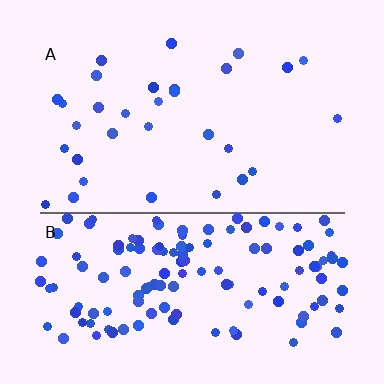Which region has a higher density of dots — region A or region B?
B (the bottom).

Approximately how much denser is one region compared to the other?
Approximately 4.4× — region B over region A.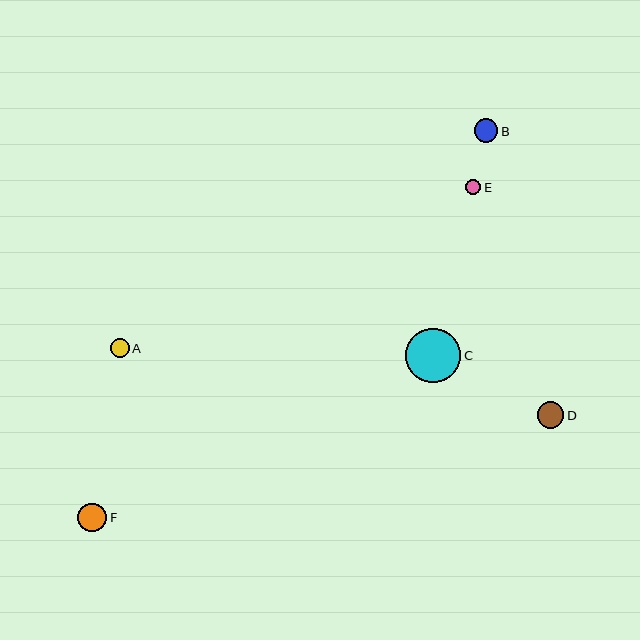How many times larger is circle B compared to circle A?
Circle B is approximately 1.2 times the size of circle A.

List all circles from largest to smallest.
From largest to smallest: C, F, D, B, A, E.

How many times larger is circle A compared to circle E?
Circle A is approximately 1.2 times the size of circle E.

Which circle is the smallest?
Circle E is the smallest with a size of approximately 15 pixels.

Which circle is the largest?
Circle C is the largest with a size of approximately 55 pixels.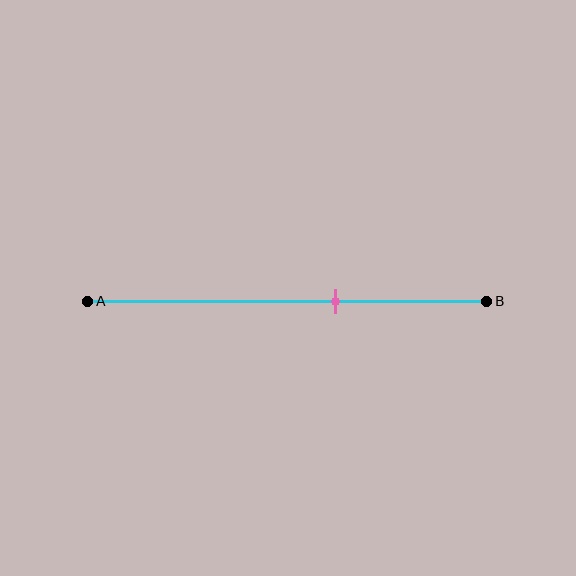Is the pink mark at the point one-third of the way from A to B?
No, the mark is at about 60% from A, not at the 33% one-third point.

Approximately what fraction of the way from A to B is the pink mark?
The pink mark is approximately 60% of the way from A to B.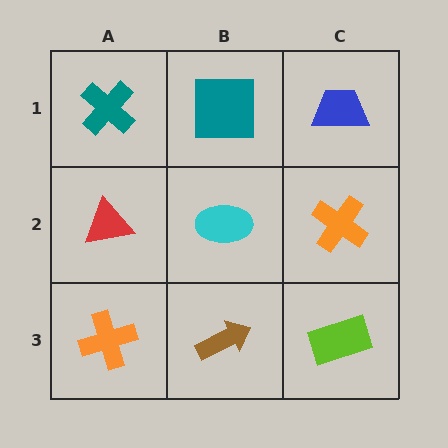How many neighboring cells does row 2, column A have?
3.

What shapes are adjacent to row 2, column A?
A teal cross (row 1, column A), an orange cross (row 3, column A), a cyan ellipse (row 2, column B).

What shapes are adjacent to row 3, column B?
A cyan ellipse (row 2, column B), an orange cross (row 3, column A), a lime rectangle (row 3, column C).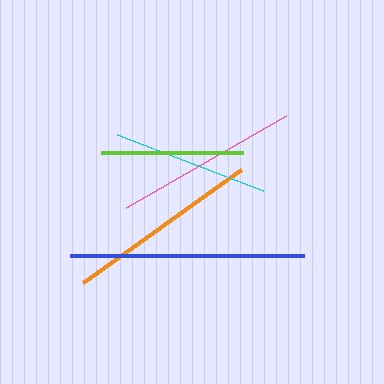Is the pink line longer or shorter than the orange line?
The orange line is longer than the pink line.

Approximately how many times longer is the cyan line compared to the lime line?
The cyan line is approximately 1.1 times the length of the lime line.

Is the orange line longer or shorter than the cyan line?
The orange line is longer than the cyan line.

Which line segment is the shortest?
The lime line is the shortest at approximately 141 pixels.